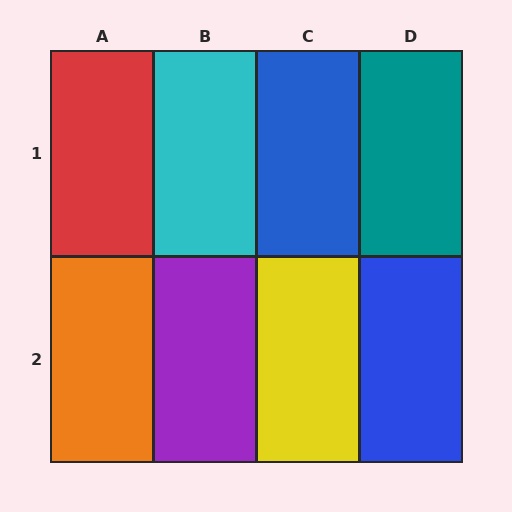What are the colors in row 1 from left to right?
Red, cyan, blue, teal.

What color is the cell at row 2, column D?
Blue.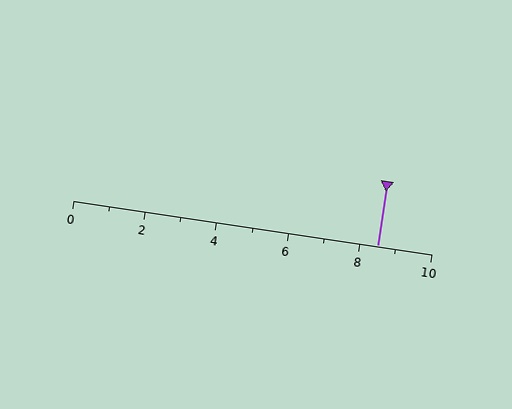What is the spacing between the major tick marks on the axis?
The major ticks are spaced 2 apart.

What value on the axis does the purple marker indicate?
The marker indicates approximately 8.5.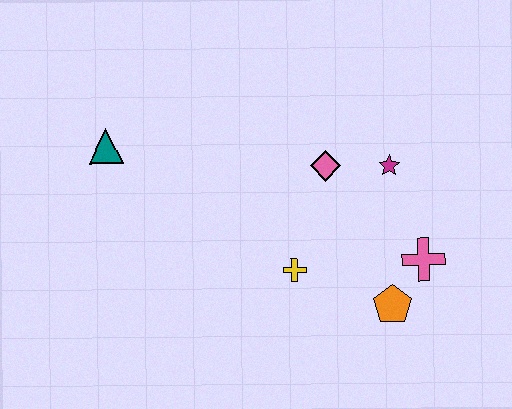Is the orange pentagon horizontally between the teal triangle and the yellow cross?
No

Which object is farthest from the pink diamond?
The teal triangle is farthest from the pink diamond.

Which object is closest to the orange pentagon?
The pink cross is closest to the orange pentagon.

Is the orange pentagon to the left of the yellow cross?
No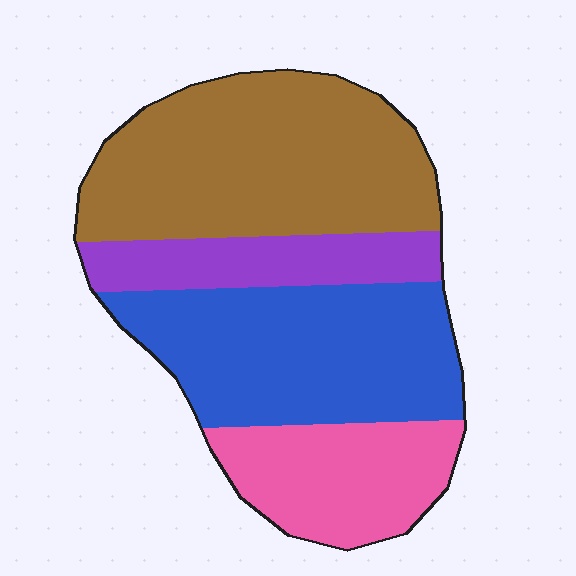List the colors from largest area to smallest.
From largest to smallest: brown, blue, pink, purple.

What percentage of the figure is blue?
Blue covers around 30% of the figure.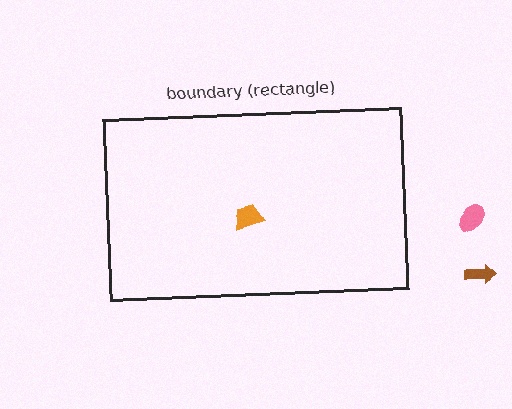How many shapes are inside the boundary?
1 inside, 2 outside.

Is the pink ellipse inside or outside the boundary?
Outside.